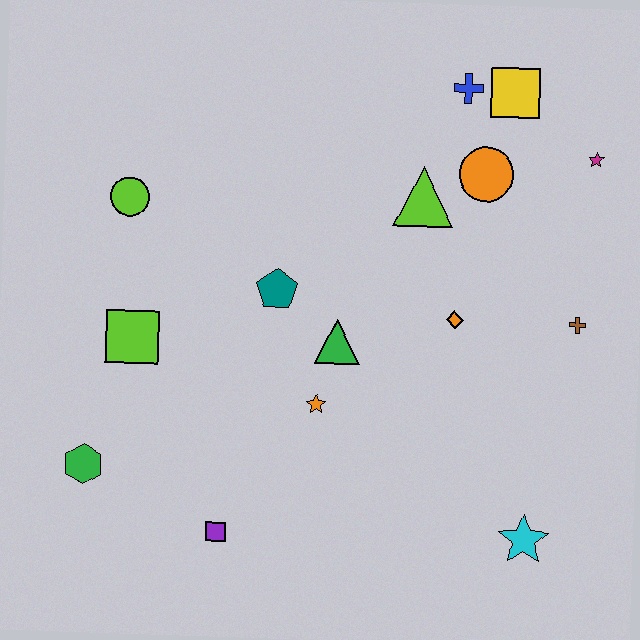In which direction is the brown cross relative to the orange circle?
The brown cross is below the orange circle.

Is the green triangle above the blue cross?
No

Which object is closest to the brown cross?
The orange diamond is closest to the brown cross.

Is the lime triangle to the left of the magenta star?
Yes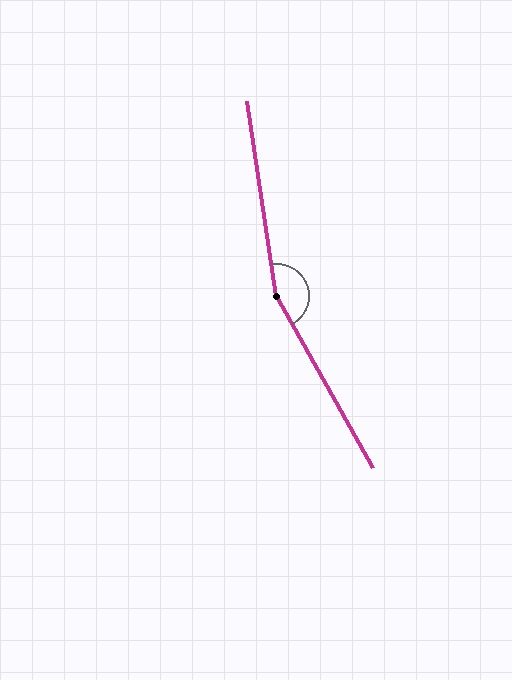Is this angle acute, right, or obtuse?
It is obtuse.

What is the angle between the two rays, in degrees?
Approximately 159 degrees.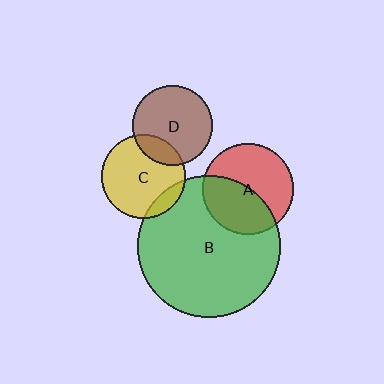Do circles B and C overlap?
Yes.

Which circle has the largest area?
Circle B (green).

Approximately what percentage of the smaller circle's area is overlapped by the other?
Approximately 15%.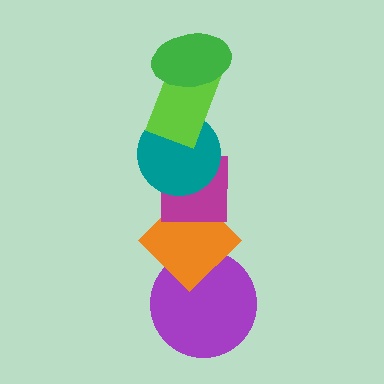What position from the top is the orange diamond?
The orange diamond is 5th from the top.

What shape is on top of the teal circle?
The lime rectangle is on top of the teal circle.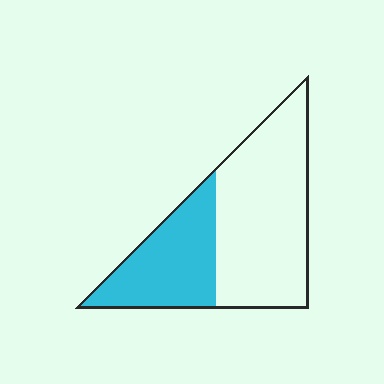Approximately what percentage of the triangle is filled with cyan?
Approximately 35%.